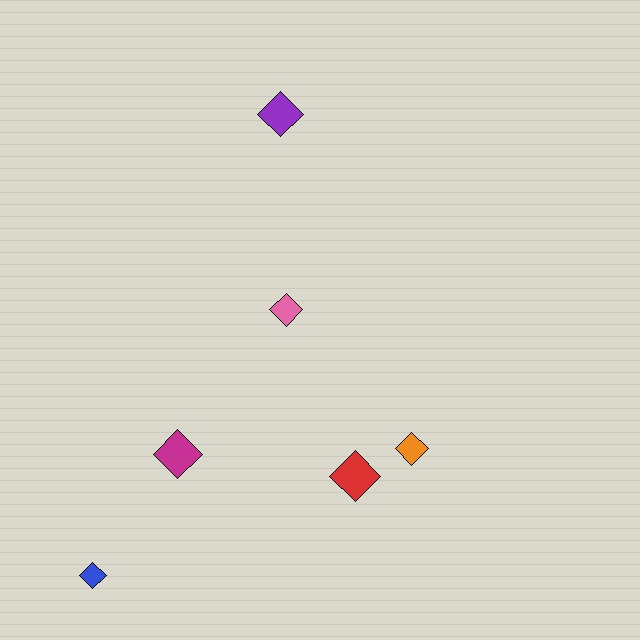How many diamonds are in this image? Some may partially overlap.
There are 6 diamonds.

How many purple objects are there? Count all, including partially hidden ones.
There is 1 purple object.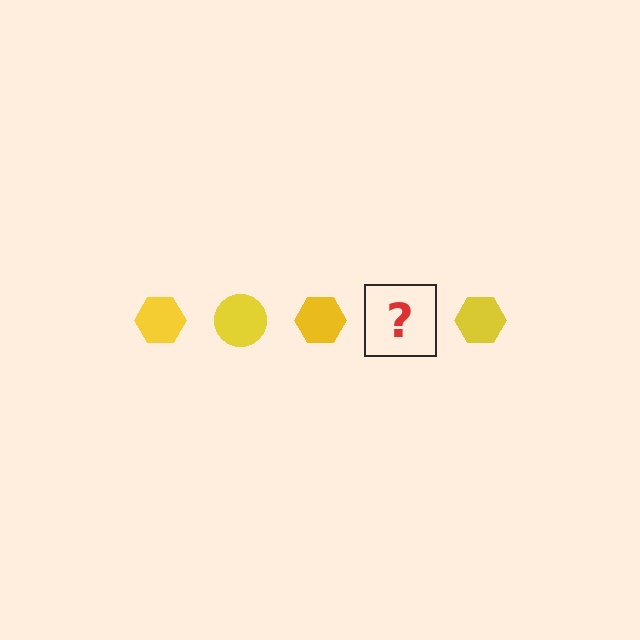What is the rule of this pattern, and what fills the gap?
The rule is that the pattern cycles through hexagon, circle shapes in yellow. The gap should be filled with a yellow circle.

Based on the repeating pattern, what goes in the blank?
The blank should be a yellow circle.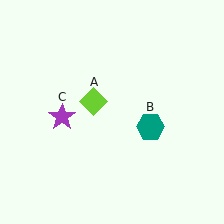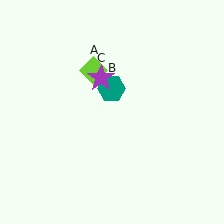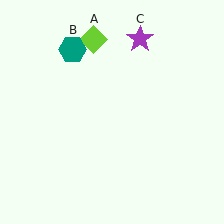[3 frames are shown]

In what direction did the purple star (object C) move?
The purple star (object C) moved up and to the right.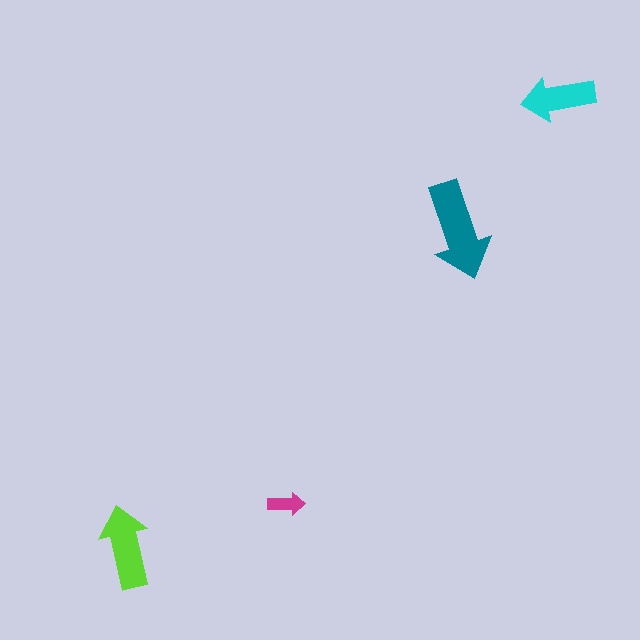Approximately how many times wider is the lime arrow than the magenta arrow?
About 2 times wider.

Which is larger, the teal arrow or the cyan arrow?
The teal one.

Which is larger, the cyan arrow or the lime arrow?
The lime one.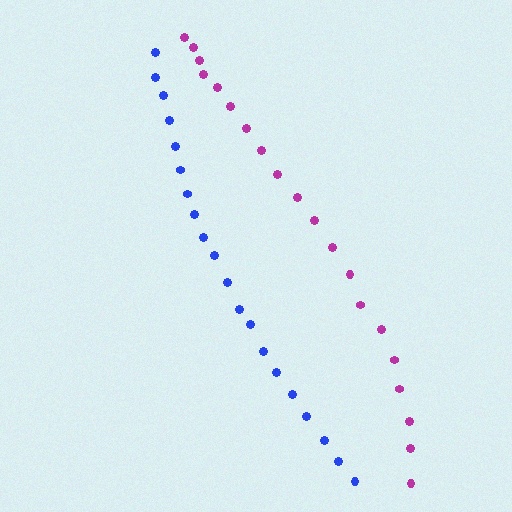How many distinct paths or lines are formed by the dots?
There are 2 distinct paths.